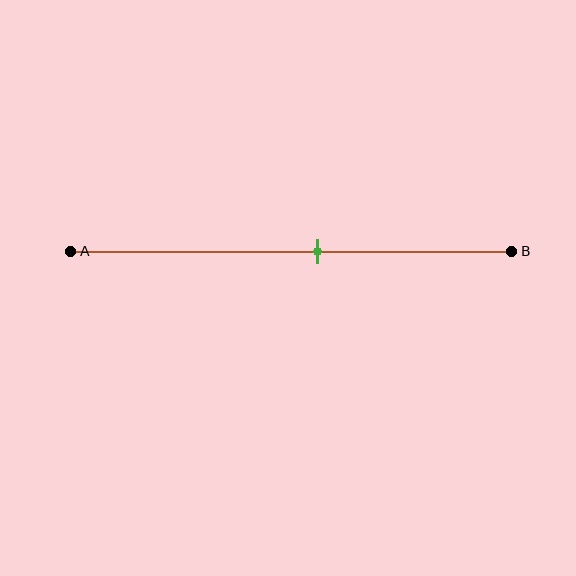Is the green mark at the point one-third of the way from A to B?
No, the mark is at about 55% from A, not at the 33% one-third point.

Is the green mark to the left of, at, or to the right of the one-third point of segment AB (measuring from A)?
The green mark is to the right of the one-third point of segment AB.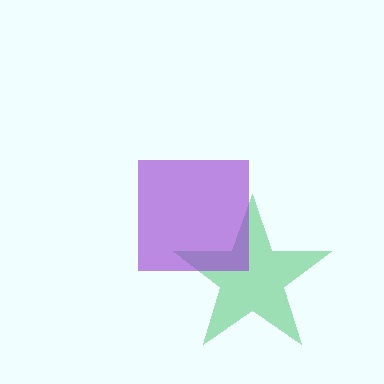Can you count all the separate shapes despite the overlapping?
Yes, there are 2 separate shapes.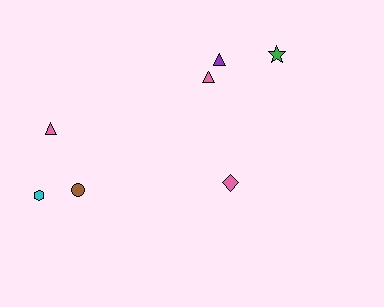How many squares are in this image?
There are no squares.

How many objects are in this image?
There are 7 objects.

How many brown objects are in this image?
There is 1 brown object.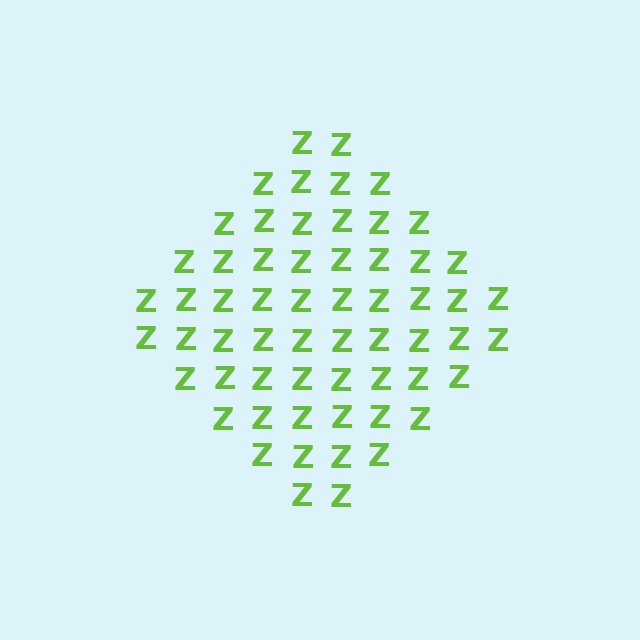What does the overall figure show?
The overall figure shows a diamond.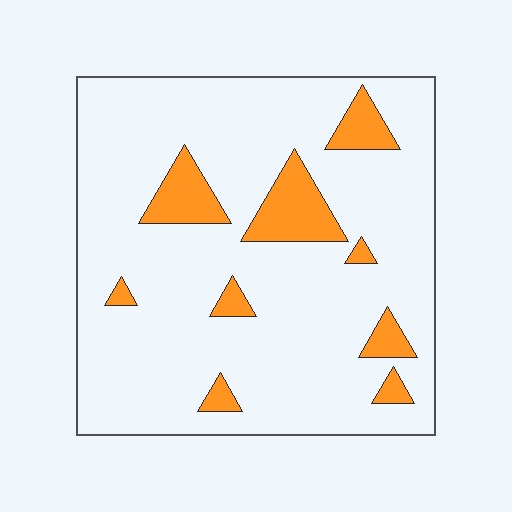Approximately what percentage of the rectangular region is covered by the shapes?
Approximately 15%.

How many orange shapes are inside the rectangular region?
9.